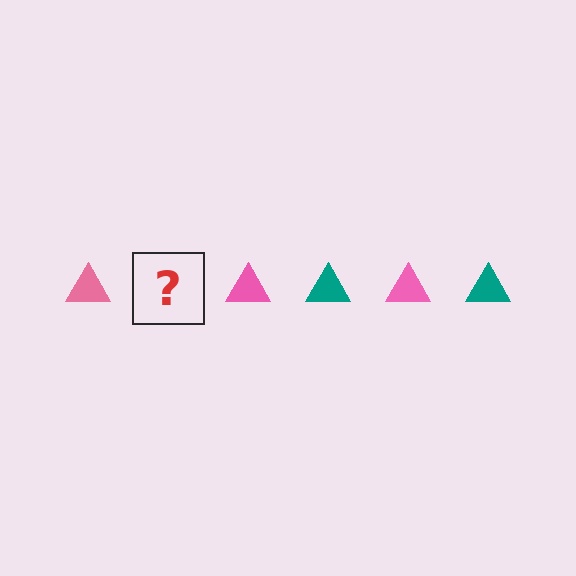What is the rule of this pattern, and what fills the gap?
The rule is that the pattern cycles through pink, teal triangles. The gap should be filled with a teal triangle.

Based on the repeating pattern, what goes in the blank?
The blank should be a teal triangle.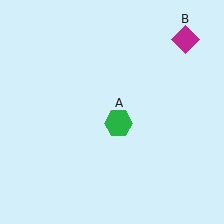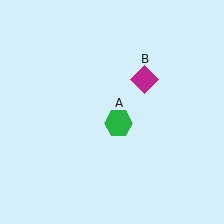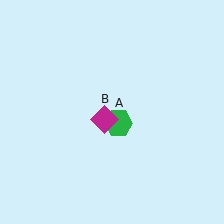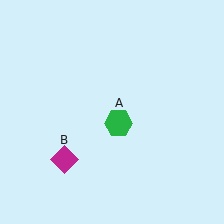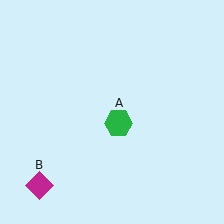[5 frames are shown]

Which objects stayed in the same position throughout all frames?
Green hexagon (object A) remained stationary.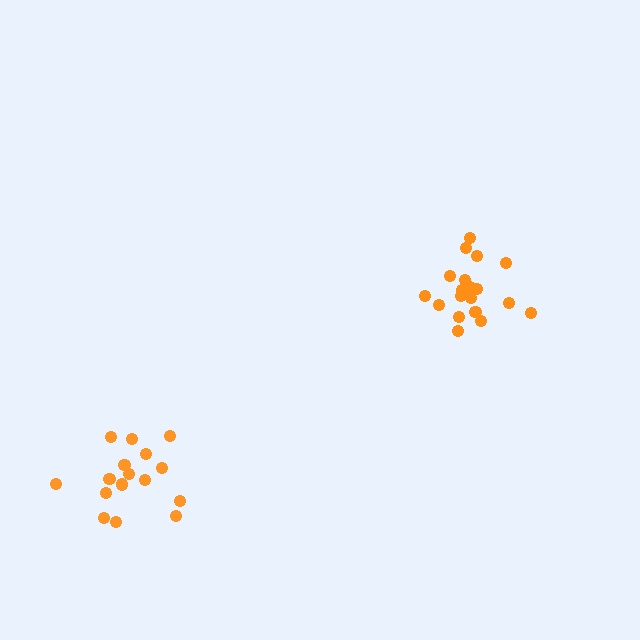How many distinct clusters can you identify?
There are 2 distinct clusters.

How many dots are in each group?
Group 1: 21 dots, Group 2: 16 dots (37 total).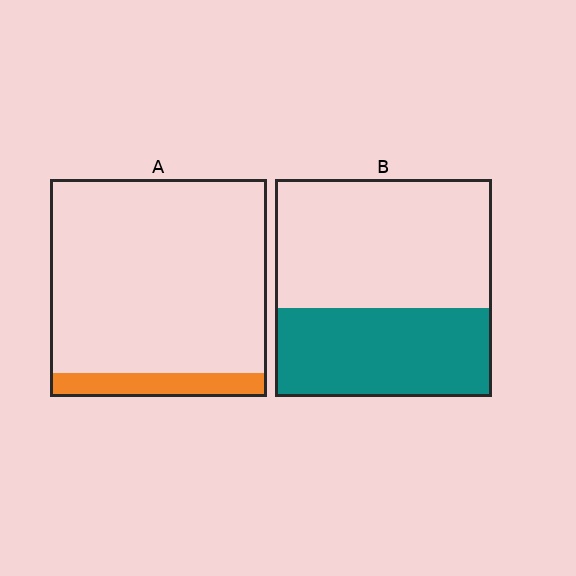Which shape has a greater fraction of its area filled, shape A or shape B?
Shape B.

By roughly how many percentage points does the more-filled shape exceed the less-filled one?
By roughly 30 percentage points (B over A).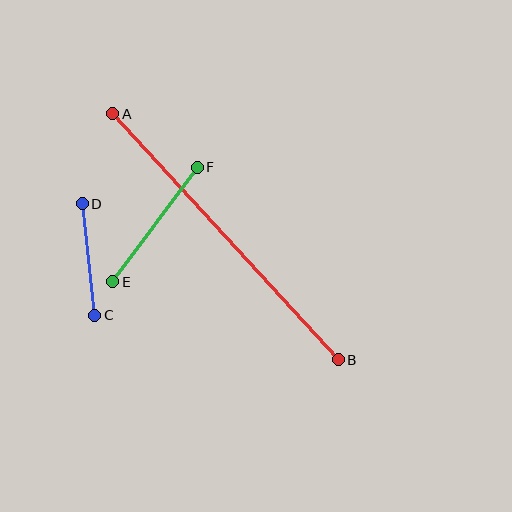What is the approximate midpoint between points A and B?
The midpoint is at approximately (226, 237) pixels.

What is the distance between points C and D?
The distance is approximately 113 pixels.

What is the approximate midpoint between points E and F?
The midpoint is at approximately (155, 224) pixels.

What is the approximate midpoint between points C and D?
The midpoint is at approximately (88, 260) pixels.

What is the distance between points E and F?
The distance is approximately 143 pixels.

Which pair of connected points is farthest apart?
Points A and B are farthest apart.